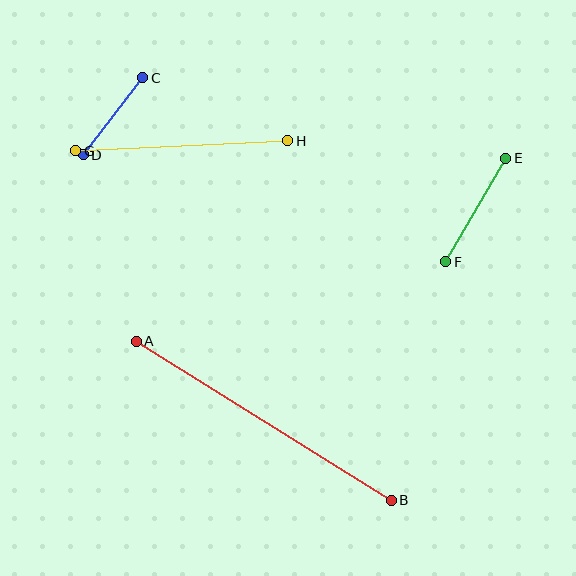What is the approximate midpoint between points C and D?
The midpoint is at approximately (113, 116) pixels.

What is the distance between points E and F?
The distance is approximately 119 pixels.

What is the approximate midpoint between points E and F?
The midpoint is at approximately (476, 210) pixels.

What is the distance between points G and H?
The distance is approximately 212 pixels.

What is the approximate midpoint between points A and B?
The midpoint is at approximately (264, 421) pixels.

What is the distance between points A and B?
The distance is approximately 301 pixels.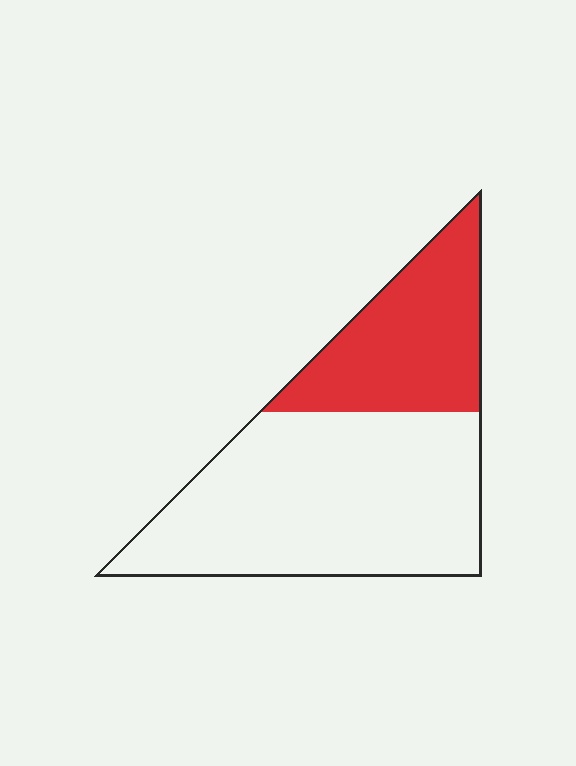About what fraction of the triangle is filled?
About one third (1/3).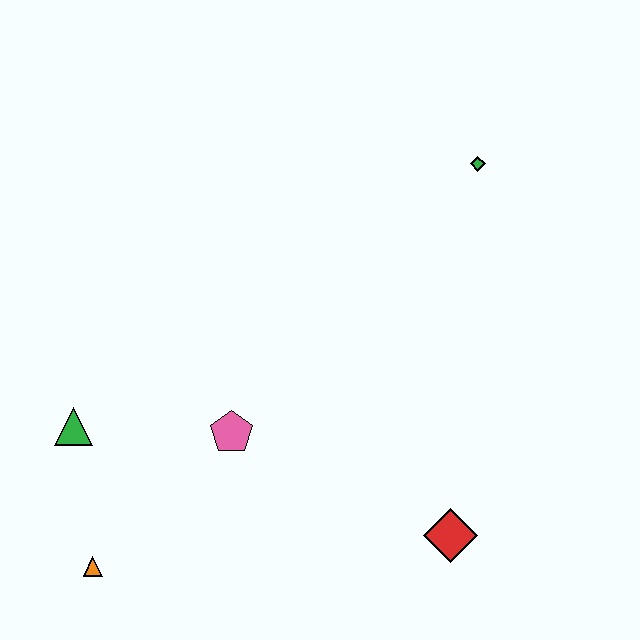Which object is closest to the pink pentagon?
The green triangle is closest to the pink pentagon.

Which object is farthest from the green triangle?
The green diamond is farthest from the green triangle.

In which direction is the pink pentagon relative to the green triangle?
The pink pentagon is to the right of the green triangle.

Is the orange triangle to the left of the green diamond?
Yes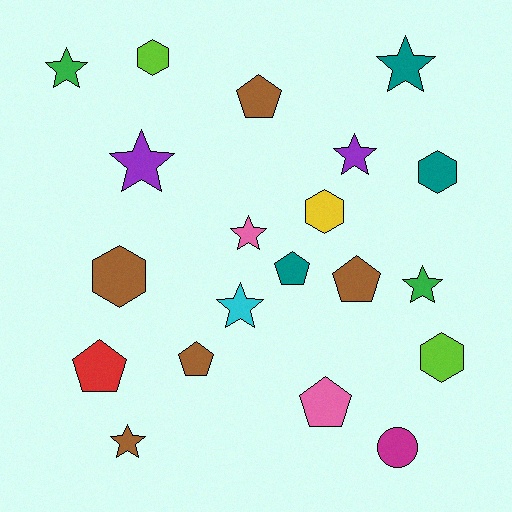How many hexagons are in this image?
There are 5 hexagons.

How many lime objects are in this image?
There are 2 lime objects.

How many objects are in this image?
There are 20 objects.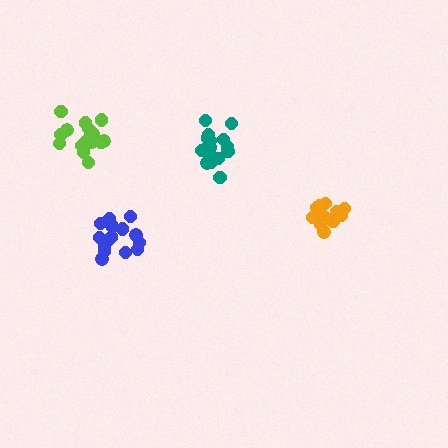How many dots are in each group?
Group 1: 15 dots, Group 2: 18 dots, Group 3: 19 dots, Group 4: 16 dots (68 total).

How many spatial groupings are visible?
There are 4 spatial groupings.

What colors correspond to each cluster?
The clusters are colored: orange, lime, teal, blue.